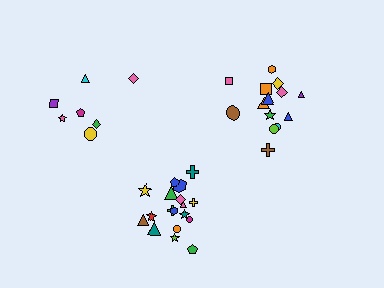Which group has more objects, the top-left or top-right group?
The top-right group.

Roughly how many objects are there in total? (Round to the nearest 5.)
Roughly 40 objects in total.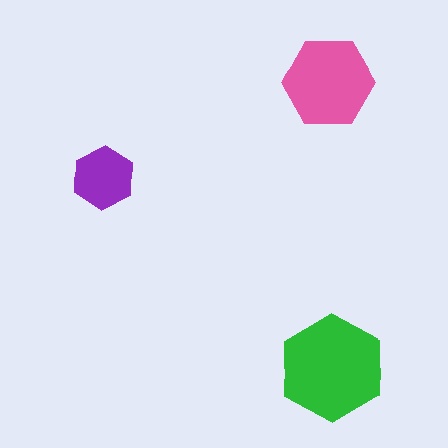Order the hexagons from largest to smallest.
the green one, the pink one, the purple one.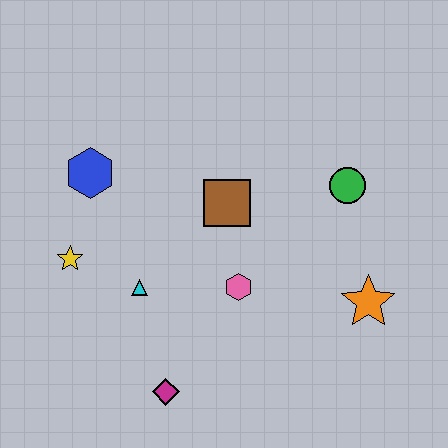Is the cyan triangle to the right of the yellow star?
Yes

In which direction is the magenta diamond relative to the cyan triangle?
The magenta diamond is below the cyan triangle.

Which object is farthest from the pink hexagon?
The blue hexagon is farthest from the pink hexagon.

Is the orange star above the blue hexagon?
No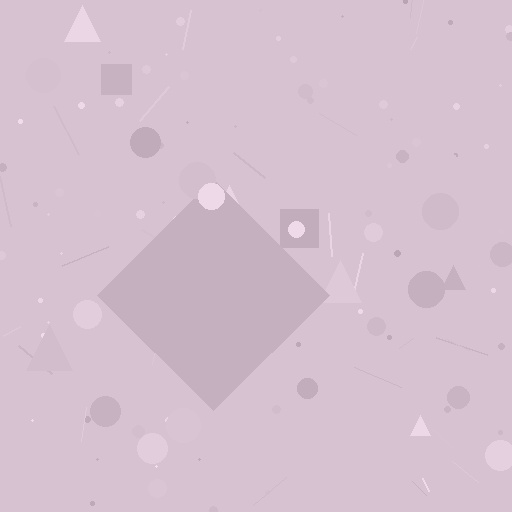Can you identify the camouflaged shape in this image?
The camouflaged shape is a diamond.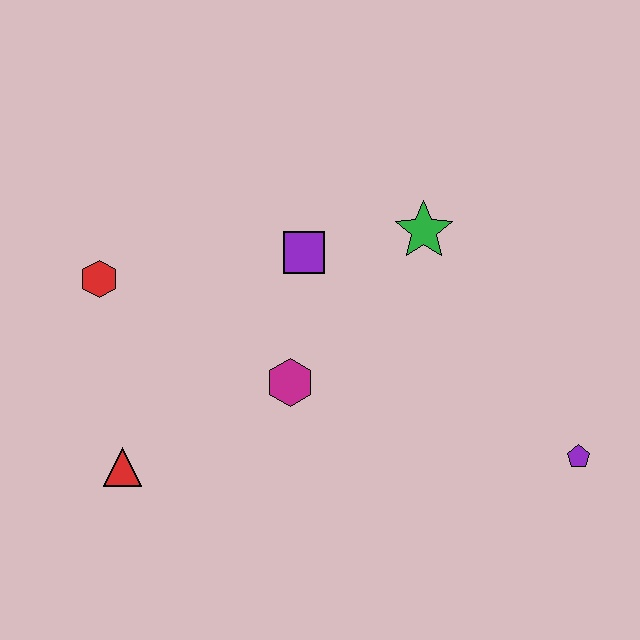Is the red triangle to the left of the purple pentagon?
Yes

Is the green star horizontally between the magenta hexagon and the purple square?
No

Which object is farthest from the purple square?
The purple pentagon is farthest from the purple square.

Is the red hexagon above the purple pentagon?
Yes